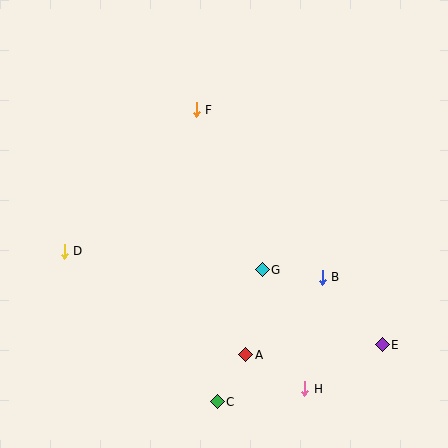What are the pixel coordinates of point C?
Point C is at (217, 402).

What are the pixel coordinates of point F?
Point F is at (196, 110).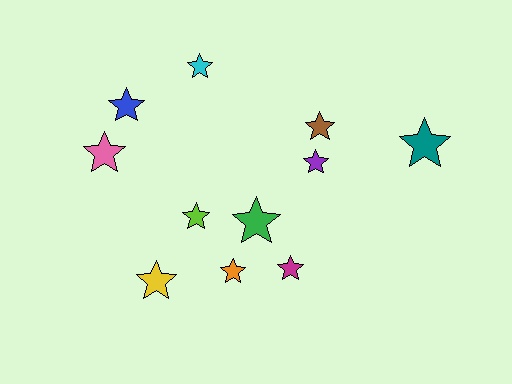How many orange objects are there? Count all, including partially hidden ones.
There is 1 orange object.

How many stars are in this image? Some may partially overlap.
There are 11 stars.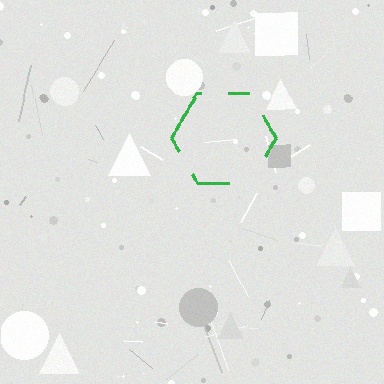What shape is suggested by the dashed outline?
The dashed outline suggests a hexagon.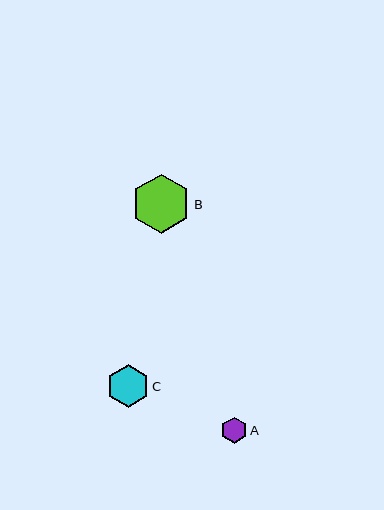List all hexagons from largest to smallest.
From largest to smallest: B, C, A.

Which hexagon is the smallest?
Hexagon A is the smallest with a size of approximately 26 pixels.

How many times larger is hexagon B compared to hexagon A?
Hexagon B is approximately 2.3 times the size of hexagon A.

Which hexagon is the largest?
Hexagon B is the largest with a size of approximately 59 pixels.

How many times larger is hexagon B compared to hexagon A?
Hexagon B is approximately 2.3 times the size of hexagon A.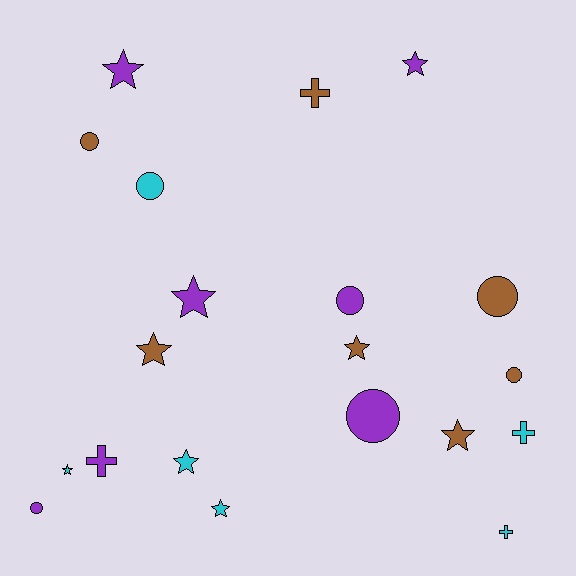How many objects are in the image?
There are 20 objects.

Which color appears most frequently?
Brown, with 7 objects.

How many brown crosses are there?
There is 1 brown cross.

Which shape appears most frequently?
Star, with 9 objects.